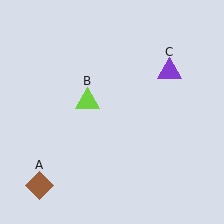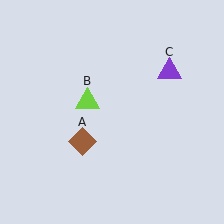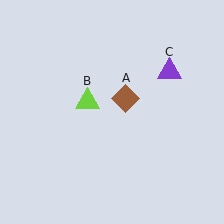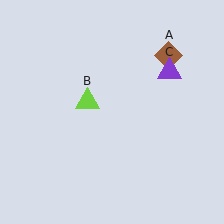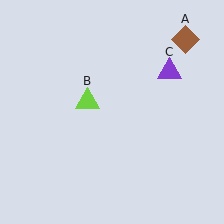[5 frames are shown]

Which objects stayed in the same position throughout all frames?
Lime triangle (object B) and purple triangle (object C) remained stationary.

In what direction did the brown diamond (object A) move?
The brown diamond (object A) moved up and to the right.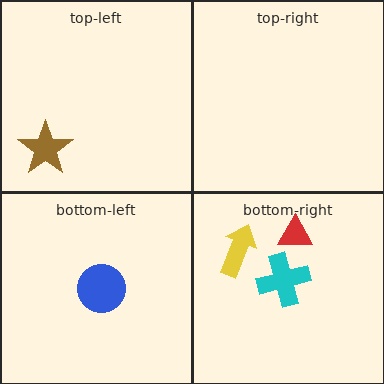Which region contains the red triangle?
The bottom-right region.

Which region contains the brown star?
The top-left region.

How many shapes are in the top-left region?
1.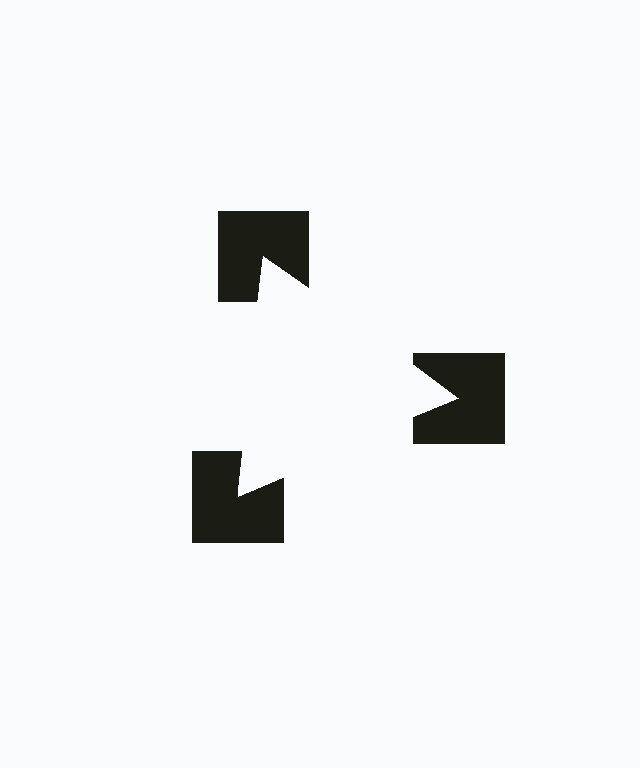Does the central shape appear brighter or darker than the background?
It typically appears slightly brighter than the background, even though no actual brightness change is drawn.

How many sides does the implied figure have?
3 sides.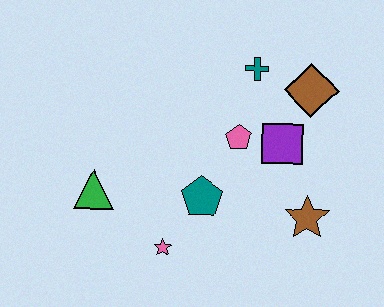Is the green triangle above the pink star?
Yes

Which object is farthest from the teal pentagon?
The brown diamond is farthest from the teal pentagon.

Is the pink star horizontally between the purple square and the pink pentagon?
No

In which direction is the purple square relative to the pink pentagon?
The purple square is to the right of the pink pentagon.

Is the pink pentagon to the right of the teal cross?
No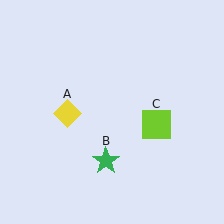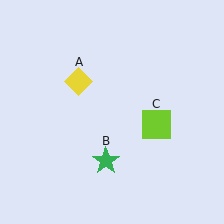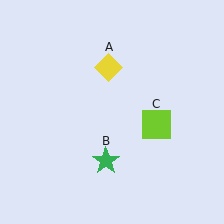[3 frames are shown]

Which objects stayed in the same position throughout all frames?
Green star (object B) and lime square (object C) remained stationary.